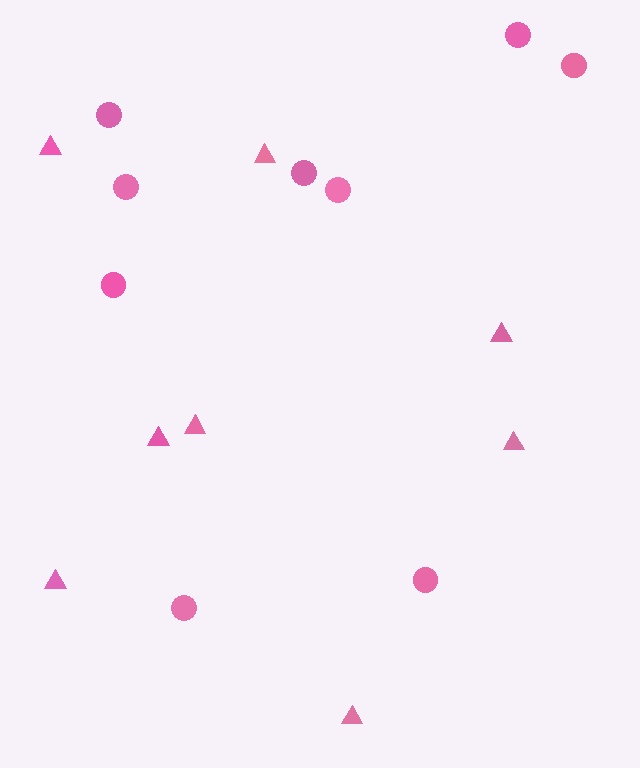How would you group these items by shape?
There are 2 groups: one group of circles (9) and one group of triangles (8).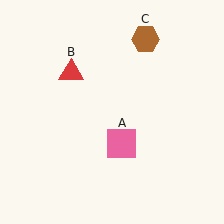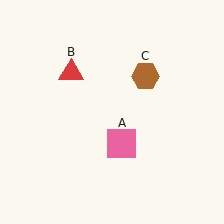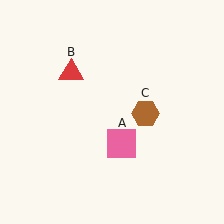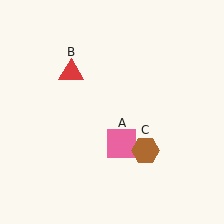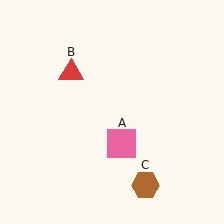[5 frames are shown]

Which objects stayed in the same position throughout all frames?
Pink square (object A) and red triangle (object B) remained stationary.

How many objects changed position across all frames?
1 object changed position: brown hexagon (object C).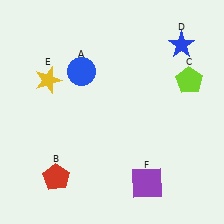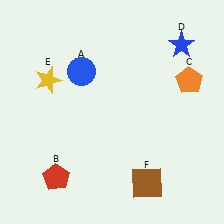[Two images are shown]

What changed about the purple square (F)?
In Image 1, F is purple. In Image 2, it changed to brown.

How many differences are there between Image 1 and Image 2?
There are 2 differences between the two images.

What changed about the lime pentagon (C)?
In Image 1, C is lime. In Image 2, it changed to orange.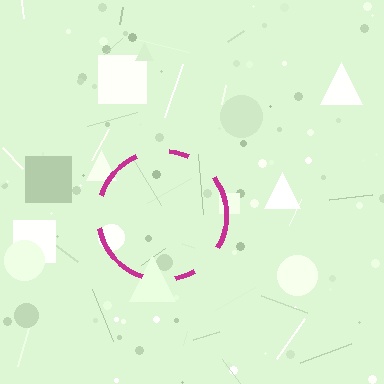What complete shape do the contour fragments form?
The contour fragments form a circle.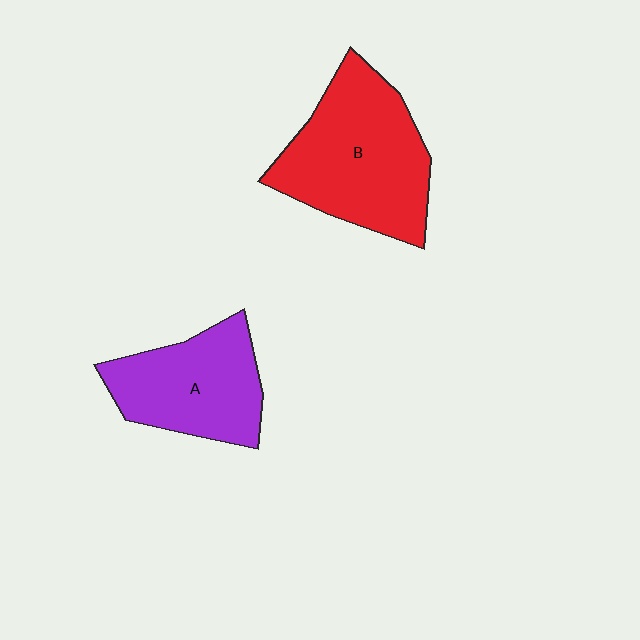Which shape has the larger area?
Shape B (red).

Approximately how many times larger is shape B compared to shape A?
Approximately 1.3 times.